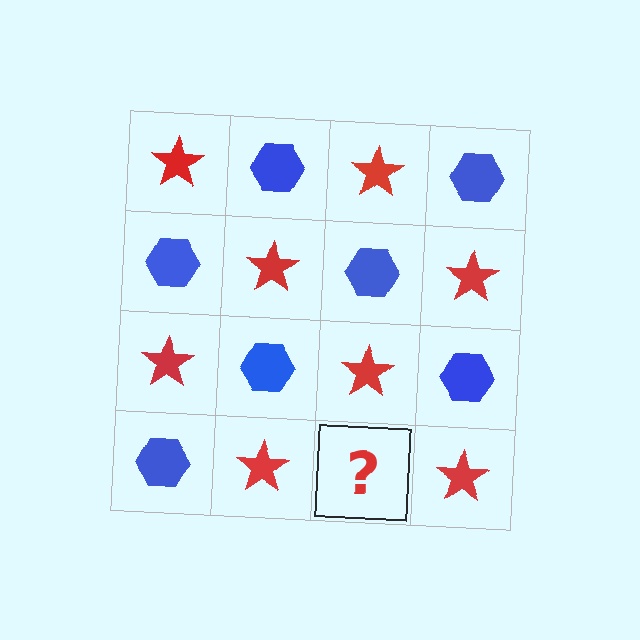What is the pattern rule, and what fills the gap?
The rule is that it alternates red star and blue hexagon in a checkerboard pattern. The gap should be filled with a blue hexagon.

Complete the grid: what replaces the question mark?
The question mark should be replaced with a blue hexagon.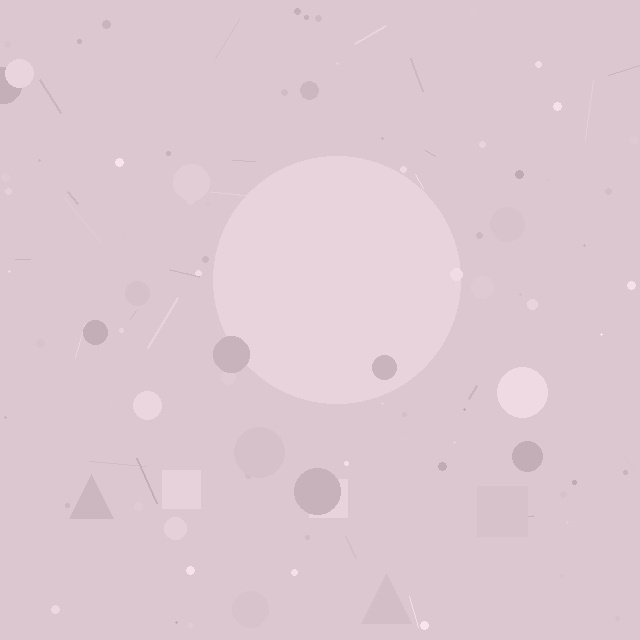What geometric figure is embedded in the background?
A circle is embedded in the background.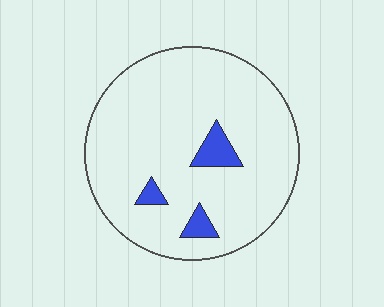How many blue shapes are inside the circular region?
3.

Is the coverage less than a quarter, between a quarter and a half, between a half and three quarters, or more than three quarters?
Less than a quarter.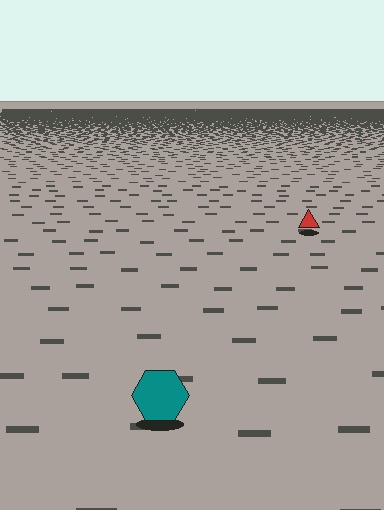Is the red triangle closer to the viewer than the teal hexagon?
No. The teal hexagon is closer — you can tell from the texture gradient: the ground texture is coarser near it.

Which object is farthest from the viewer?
The red triangle is farthest from the viewer. It appears smaller and the ground texture around it is denser.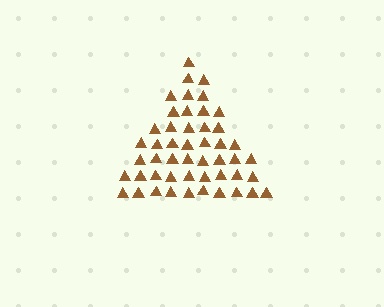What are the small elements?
The small elements are triangles.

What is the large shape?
The large shape is a triangle.